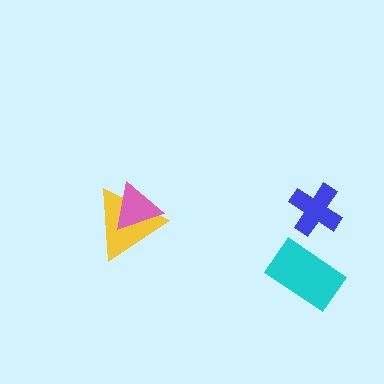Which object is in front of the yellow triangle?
The pink triangle is in front of the yellow triangle.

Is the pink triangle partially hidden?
No, no other shape covers it.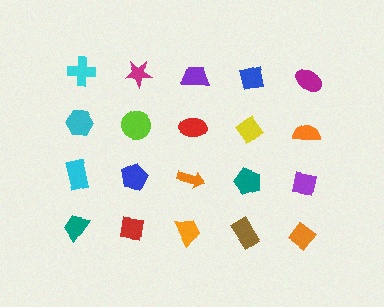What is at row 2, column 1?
A cyan hexagon.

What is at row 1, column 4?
A blue square.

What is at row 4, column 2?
A red square.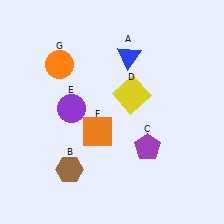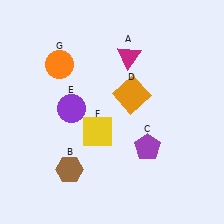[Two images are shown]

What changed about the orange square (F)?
In Image 1, F is orange. In Image 2, it changed to yellow.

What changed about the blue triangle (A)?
In Image 1, A is blue. In Image 2, it changed to magenta.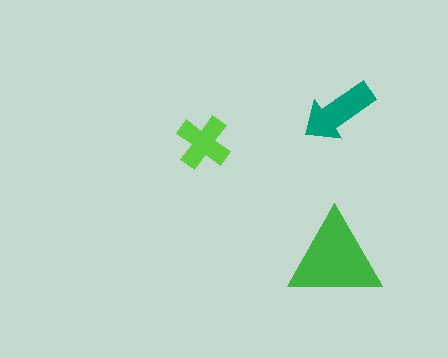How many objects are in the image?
There are 3 objects in the image.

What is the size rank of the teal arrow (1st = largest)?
2nd.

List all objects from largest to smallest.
The green triangle, the teal arrow, the lime cross.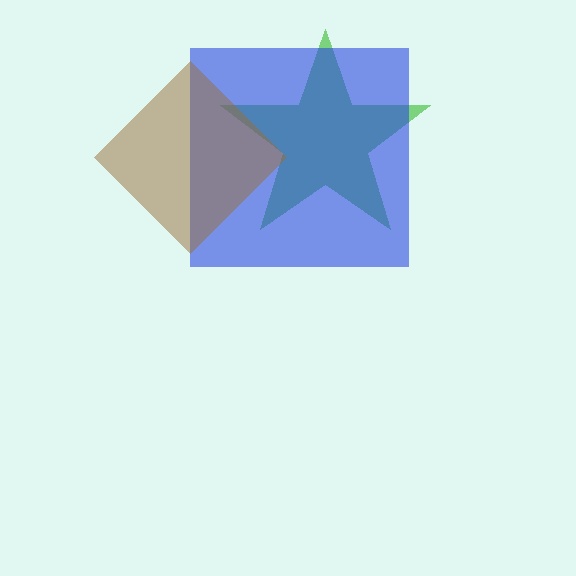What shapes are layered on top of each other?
The layered shapes are: a green star, a blue square, a brown diamond.